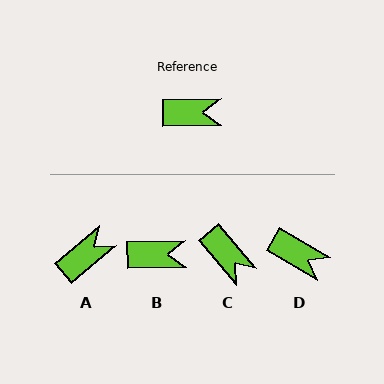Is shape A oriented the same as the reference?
No, it is off by about 39 degrees.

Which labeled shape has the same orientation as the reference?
B.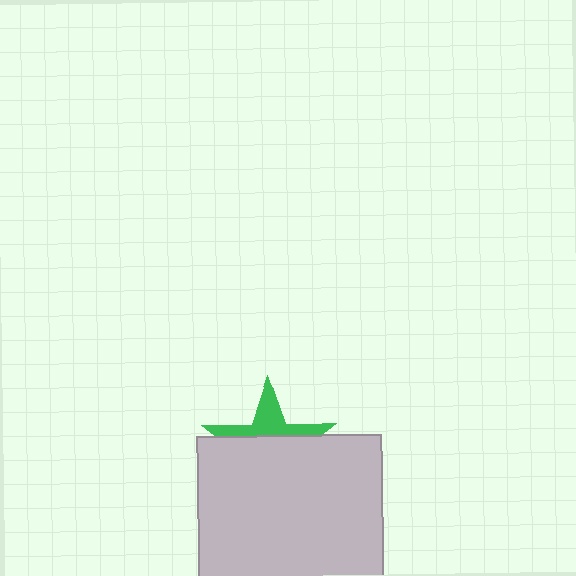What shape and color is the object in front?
The object in front is a light gray square.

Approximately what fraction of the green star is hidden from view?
Roughly 63% of the green star is hidden behind the light gray square.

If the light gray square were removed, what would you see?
You would see the complete green star.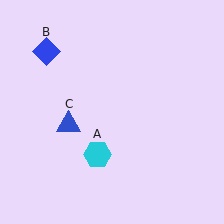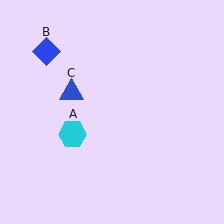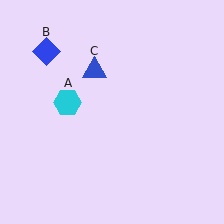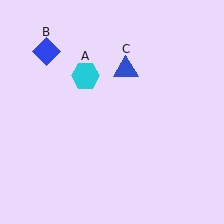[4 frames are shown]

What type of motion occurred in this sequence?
The cyan hexagon (object A), blue triangle (object C) rotated clockwise around the center of the scene.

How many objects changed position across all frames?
2 objects changed position: cyan hexagon (object A), blue triangle (object C).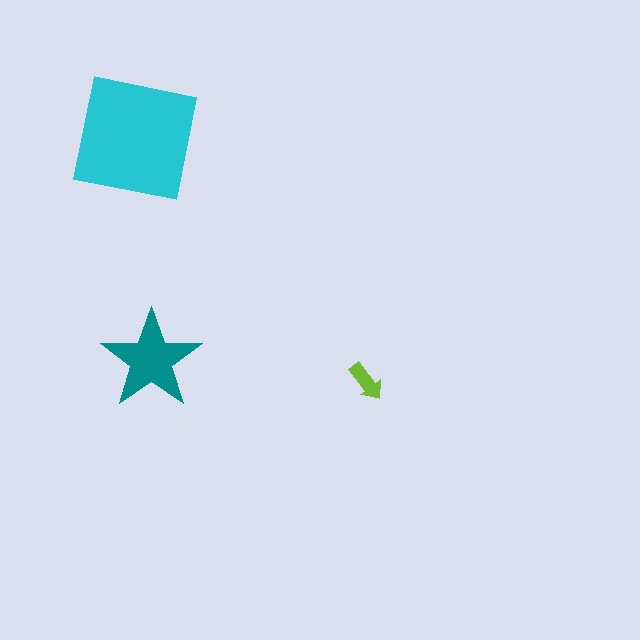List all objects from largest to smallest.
The cyan square, the teal star, the lime arrow.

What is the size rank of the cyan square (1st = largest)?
1st.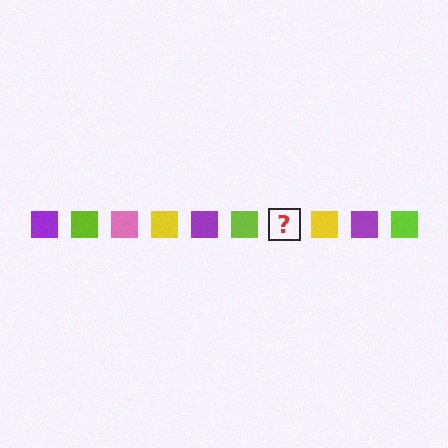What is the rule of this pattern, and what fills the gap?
The rule is that the pattern cycles through purple, lime, pink, yellow squares. The gap should be filled with a pink square.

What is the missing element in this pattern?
The missing element is a pink square.